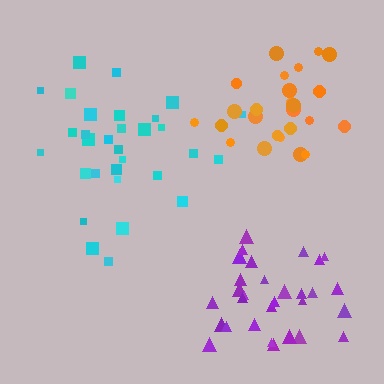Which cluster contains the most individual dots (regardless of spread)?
Cyan (32).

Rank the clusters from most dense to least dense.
purple, orange, cyan.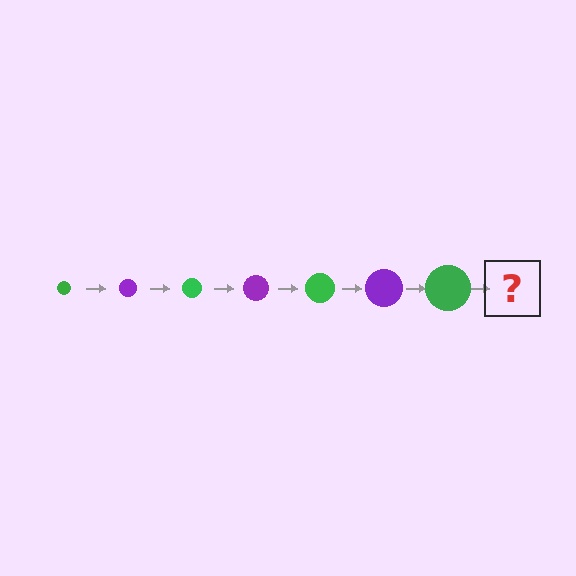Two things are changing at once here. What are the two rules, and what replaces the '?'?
The two rules are that the circle grows larger each step and the color cycles through green and purple. The '?' should be a purple circle, larger than the previous one.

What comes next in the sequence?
The next element should be a purple circle, larger than the previous one.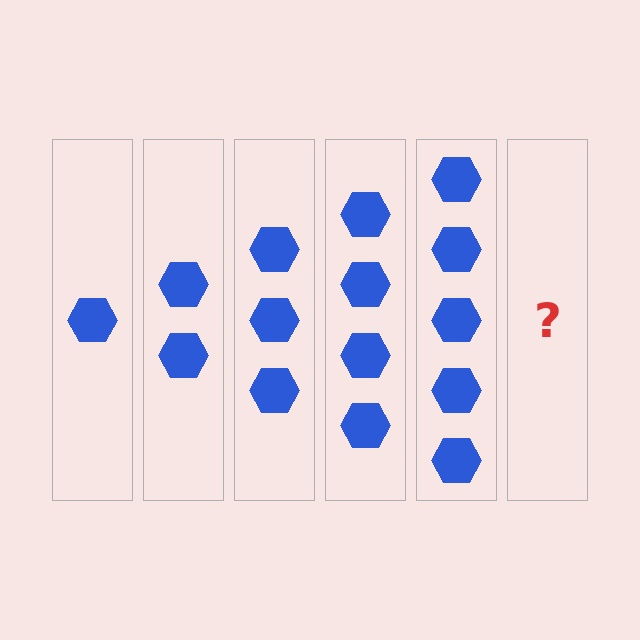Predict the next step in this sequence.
The next step is 6 hexagons.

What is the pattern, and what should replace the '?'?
The pattern is that each step adds one more hexagon. The '?' should be 6 hexagons.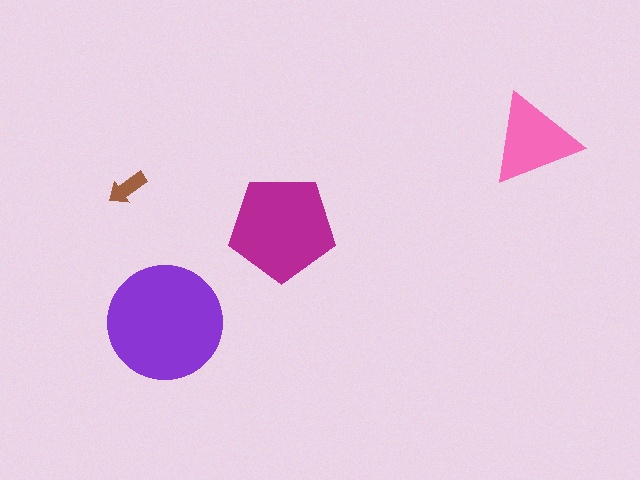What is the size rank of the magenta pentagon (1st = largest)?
2nd.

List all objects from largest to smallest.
The purple circle, the magenta pentagon, the pink triangle, the brown arrow.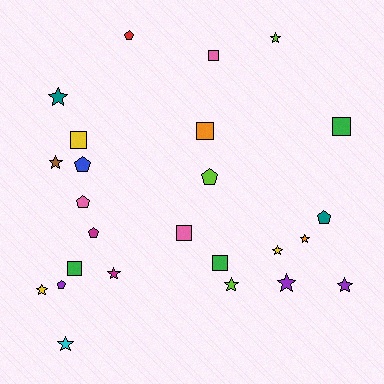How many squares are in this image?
There are 7 squares.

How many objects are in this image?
There are 25 objects.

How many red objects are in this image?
There is 1 red object.